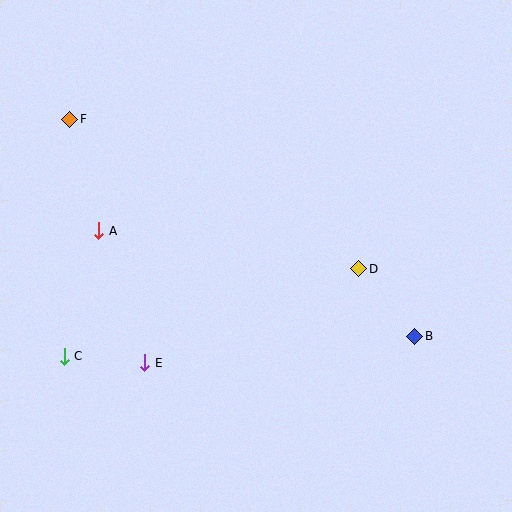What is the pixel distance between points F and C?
The distance between F and C is 237 pixels.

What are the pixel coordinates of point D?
Point D is at (359, 269).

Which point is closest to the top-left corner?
Point F is closest to the top-left corner.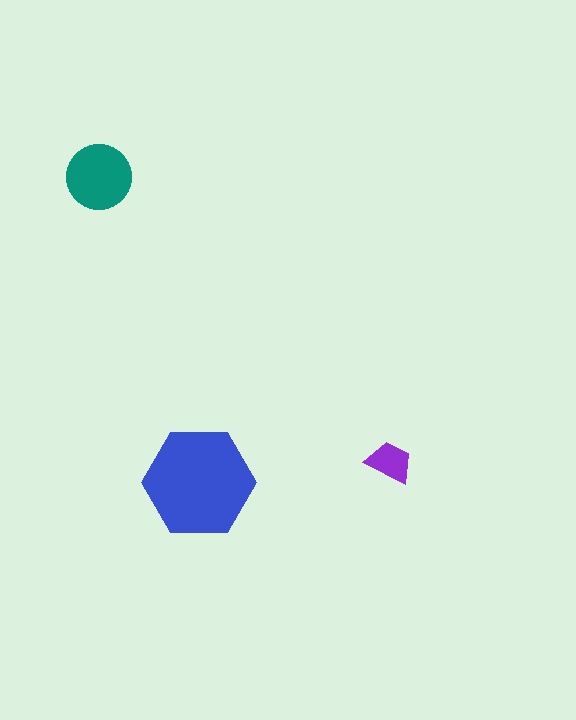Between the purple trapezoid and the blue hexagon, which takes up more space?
The blue hexagon.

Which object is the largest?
The blue hexagon.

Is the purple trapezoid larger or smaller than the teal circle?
Smaller.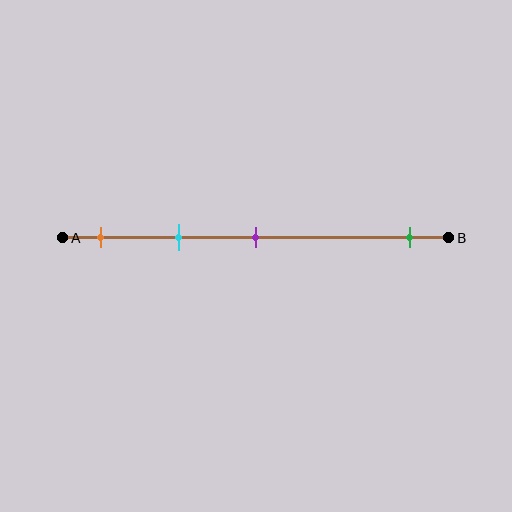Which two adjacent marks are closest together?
The orange and cyan marks are the closest adjacent pair.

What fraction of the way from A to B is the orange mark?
The orange mark is approximately 10% (0.1) of the way from A to B.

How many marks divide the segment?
There are 4 marks dividing the segment.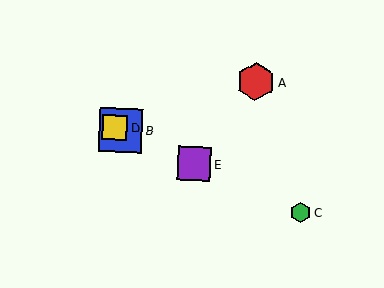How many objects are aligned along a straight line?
4 objects (B, C, D, E) are aligned along a straight line.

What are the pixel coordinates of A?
Object A is at (256, 82).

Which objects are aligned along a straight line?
Objects B, C, D, E are aligned along a straight line.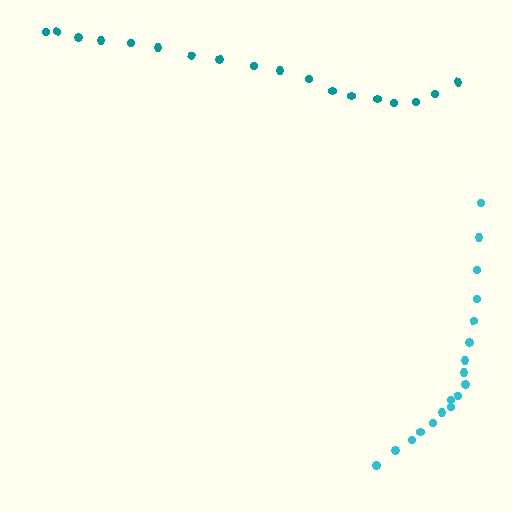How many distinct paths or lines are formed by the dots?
There are 2 distinct paths.